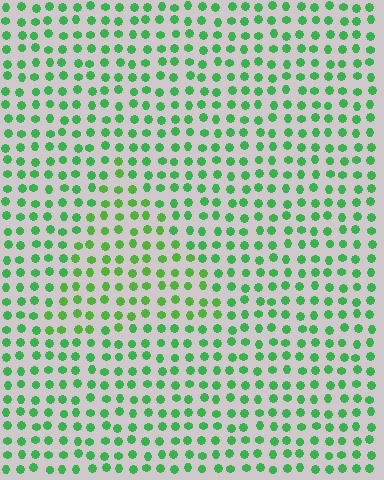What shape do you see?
I see a triangle.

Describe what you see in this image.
The image is filled with small green elements in a uniform arrangement. A triangle-shaped region is visible where the elements are tinted to a slightly different hue, forming a subtle color boundary.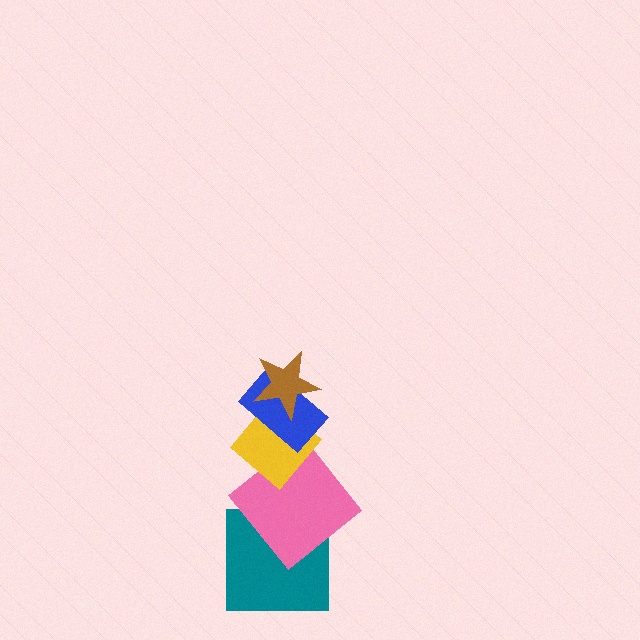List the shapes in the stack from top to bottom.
From top to bottom: the brown star, the blue rectangle, the yellow diamond, the pink diamond, the teal square.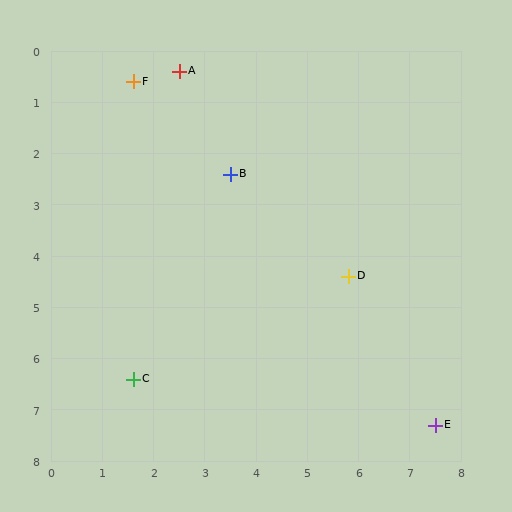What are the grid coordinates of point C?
Point C is at approximately (1.6, 6.4).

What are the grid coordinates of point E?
Point E is at approximately (7.5, 7.3).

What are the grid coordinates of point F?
Point F is at approximately (1.6, 0.6).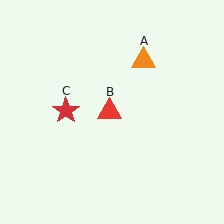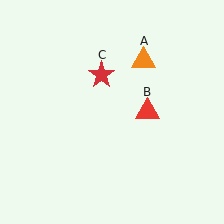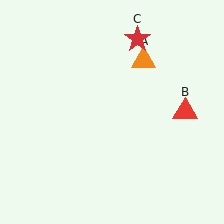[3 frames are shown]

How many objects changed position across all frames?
2 objects changed position: red triangle (object B), red star (object C).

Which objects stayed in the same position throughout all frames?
Orange triangle (object A) remained stationary.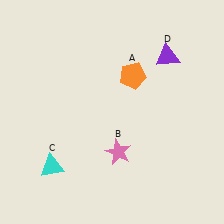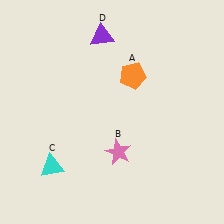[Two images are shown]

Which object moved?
The purple triangle (D) moved left.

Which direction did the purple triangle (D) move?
The purple triangle (D) moved left.